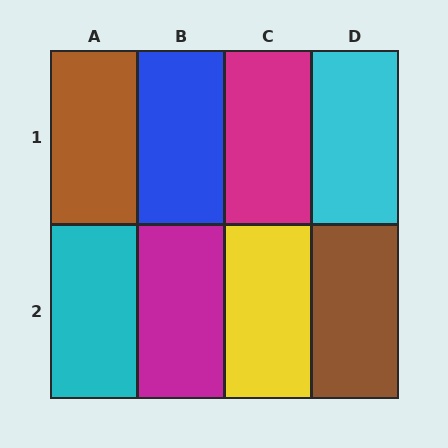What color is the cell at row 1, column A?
Brown.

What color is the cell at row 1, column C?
Magenta.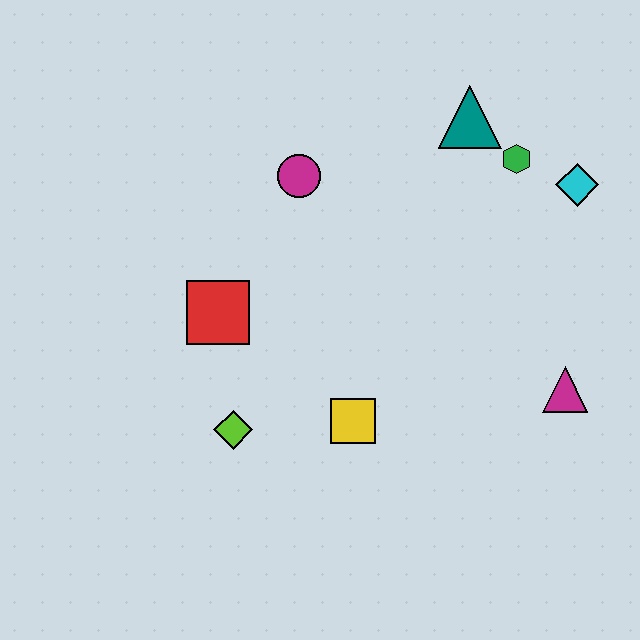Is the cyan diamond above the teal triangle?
No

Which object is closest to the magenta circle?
The red square is closest to the magenta circle.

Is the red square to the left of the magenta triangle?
Yes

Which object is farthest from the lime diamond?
The cyan diamond is farthest from the lime diamond.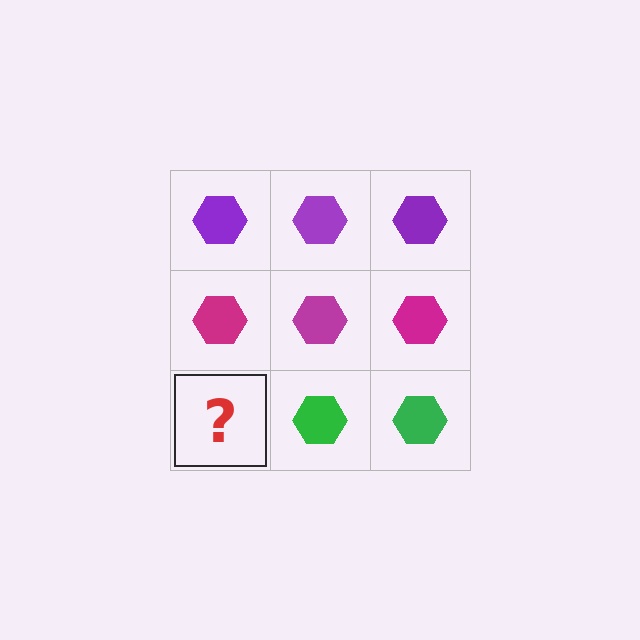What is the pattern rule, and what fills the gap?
The rule is that each row has a consistent color. The gap should be filled with a green hexagon.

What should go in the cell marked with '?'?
The missing cell should contain a green hexagon.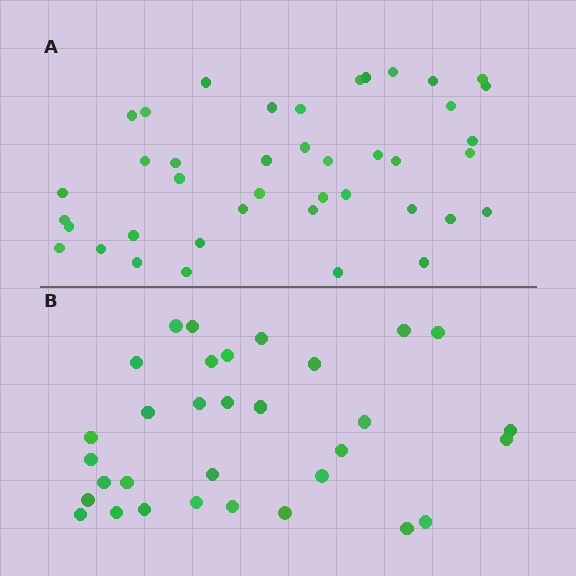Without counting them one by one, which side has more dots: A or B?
Region A (the top region) has more dots.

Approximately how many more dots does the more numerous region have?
Region A has roughly 8 or so more dots than region B.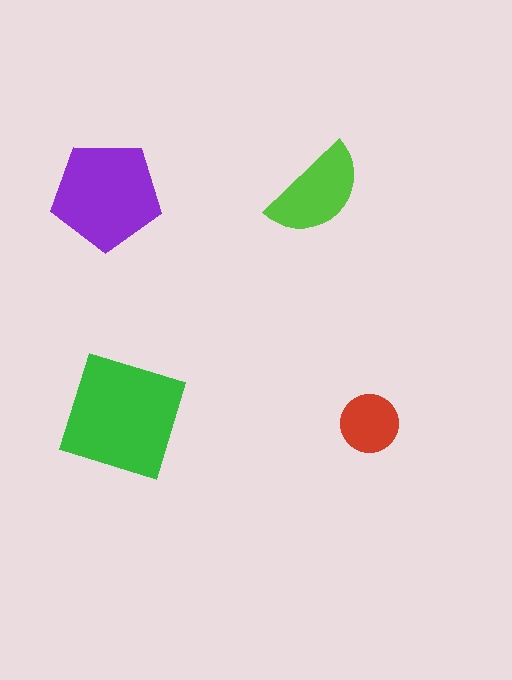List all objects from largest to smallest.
The green square, the purple pentagon, the lime semicircle, the red circle.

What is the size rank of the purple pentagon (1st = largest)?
2nd.